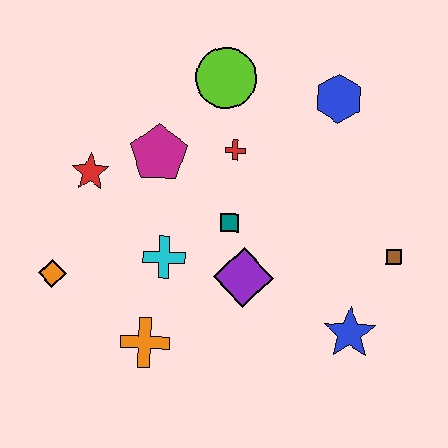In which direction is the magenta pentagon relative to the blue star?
The magenta pentagon is to the left of the blue star.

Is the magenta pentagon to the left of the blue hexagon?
Yes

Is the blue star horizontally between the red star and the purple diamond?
No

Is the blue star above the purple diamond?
No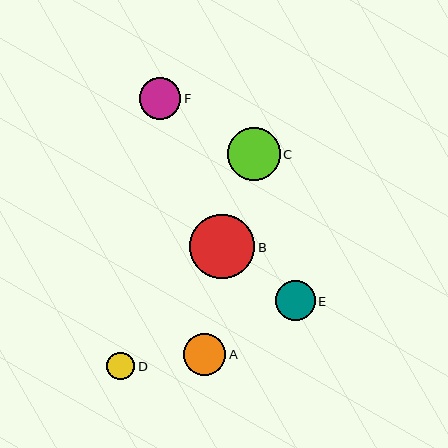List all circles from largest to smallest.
From largest to smallest: B, C, A, F, E, D.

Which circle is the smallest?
Circle D is the smallest with a size of approximately 28 pixels.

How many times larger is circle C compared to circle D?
Circle C is approximately 1.9 times the size of circle D.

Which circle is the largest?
Circle B is the largest with a size of approximately 65 pixels.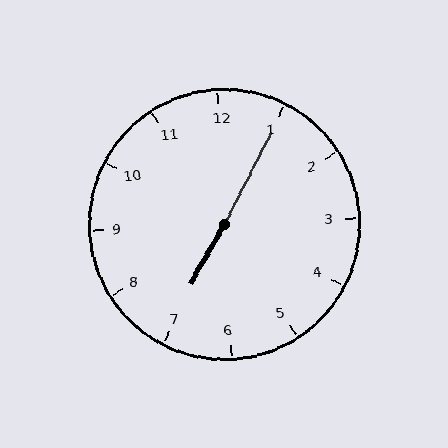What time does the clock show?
7:05.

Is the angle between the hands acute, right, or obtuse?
It is obtuse.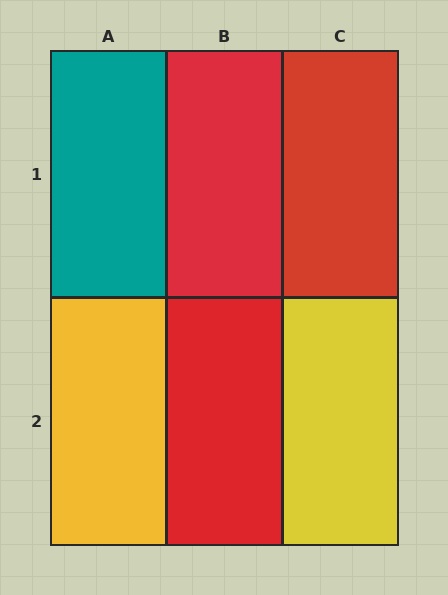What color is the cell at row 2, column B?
Red.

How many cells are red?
3 cells are red.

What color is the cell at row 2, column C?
Yellow.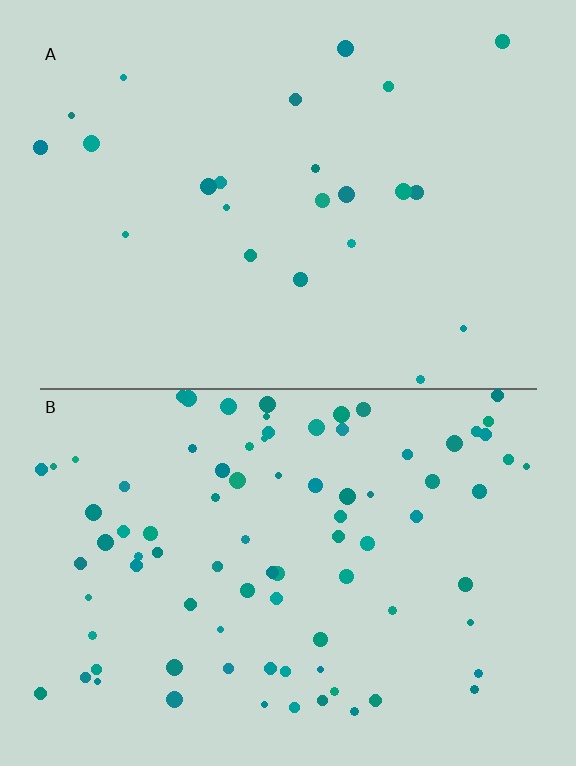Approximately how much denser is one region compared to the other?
Approximately 3.8× — region B over region A.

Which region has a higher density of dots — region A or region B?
B (the bottom).